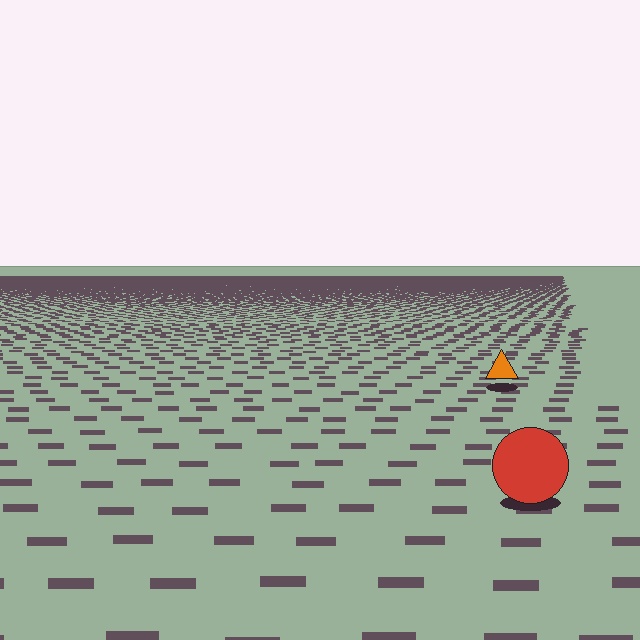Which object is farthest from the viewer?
The orange triangle is farthest from the viewer. It appears smaller and the ground texture around it is denser.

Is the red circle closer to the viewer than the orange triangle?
Yes. The red circle is closer — you can tell from the texture gradient: the ground texture is coarser near it.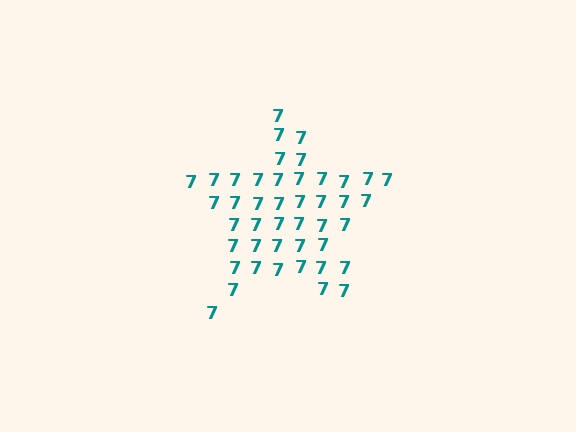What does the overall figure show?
The overall figure shows a star.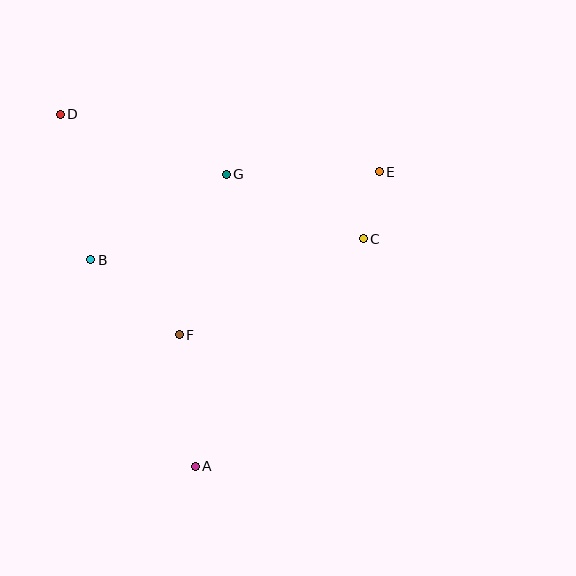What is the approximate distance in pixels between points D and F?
The distance between D and F is approximately 251 pixels.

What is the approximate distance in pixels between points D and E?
The distance between D and E is approximately 324 pixels.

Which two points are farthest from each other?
Points A and D are farthest from each other.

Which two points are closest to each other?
Points C and E are closest to each other.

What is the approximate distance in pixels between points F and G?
The distance between F and G is approximately 167 pixels.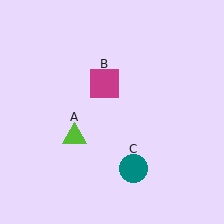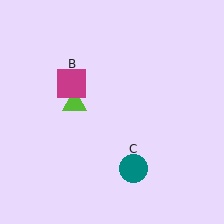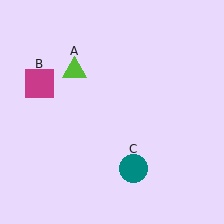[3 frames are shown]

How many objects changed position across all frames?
2 objects changed position: lime triangle (object A), magenta square (object B).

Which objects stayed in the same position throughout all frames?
Teal circle (object C) remained stationary.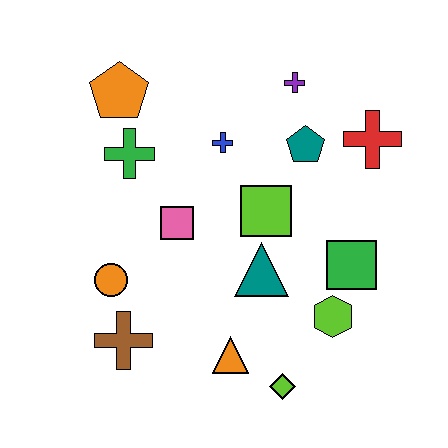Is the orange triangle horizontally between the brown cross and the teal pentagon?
Yes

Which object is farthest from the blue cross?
The lime diamond is farthest from the blue cross.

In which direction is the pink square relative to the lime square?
The pink square is to the left of the lime square.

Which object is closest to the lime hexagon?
The green square is closest to the lime hexagon.